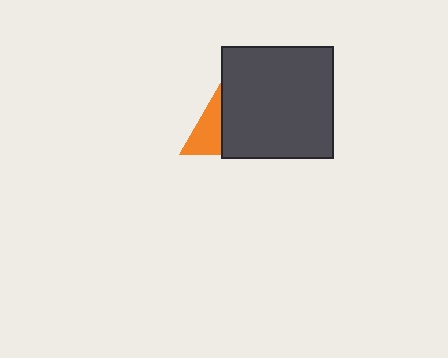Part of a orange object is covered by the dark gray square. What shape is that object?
It is a triangle.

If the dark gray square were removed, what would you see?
You would see the complete orange triangle.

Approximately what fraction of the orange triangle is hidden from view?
Roughly 62% of the orange triangle is hidden behind the dark gray square.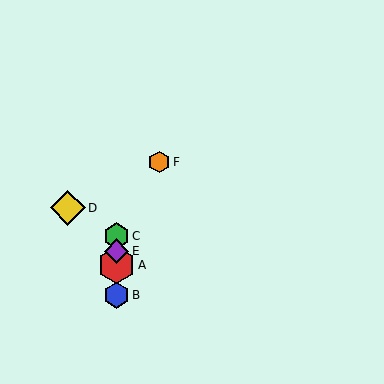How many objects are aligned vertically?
4 objects (A, B, C, E) are aligned vertically.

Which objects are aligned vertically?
Objects A, B, C, E are aligned vertically.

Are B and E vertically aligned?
Yes, both are at x≈116.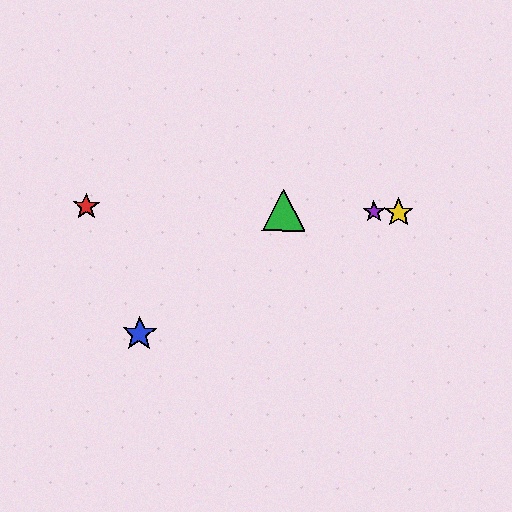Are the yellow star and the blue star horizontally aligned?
No, the yellow star is at y≈212 and the blue star is at y≈334.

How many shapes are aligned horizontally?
4 shapes (the red star, the green triangle, the yellow star, the purple star) are aligned horizontally.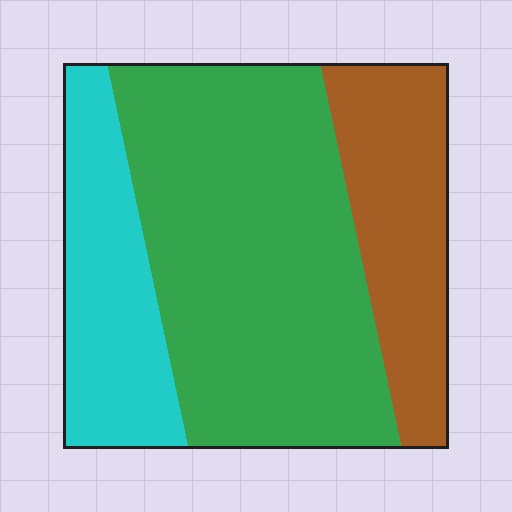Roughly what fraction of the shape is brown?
Brown covers around 25% of the shape.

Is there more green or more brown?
Green.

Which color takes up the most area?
Green, at roughly 55%.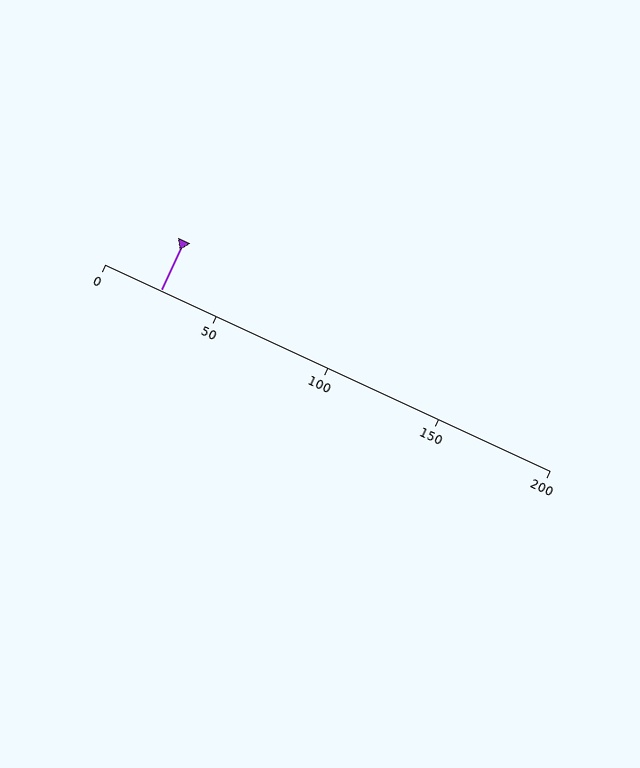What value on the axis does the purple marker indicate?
The marker indicates approximately 25.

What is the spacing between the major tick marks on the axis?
The major ticks are spaced 50 apart.